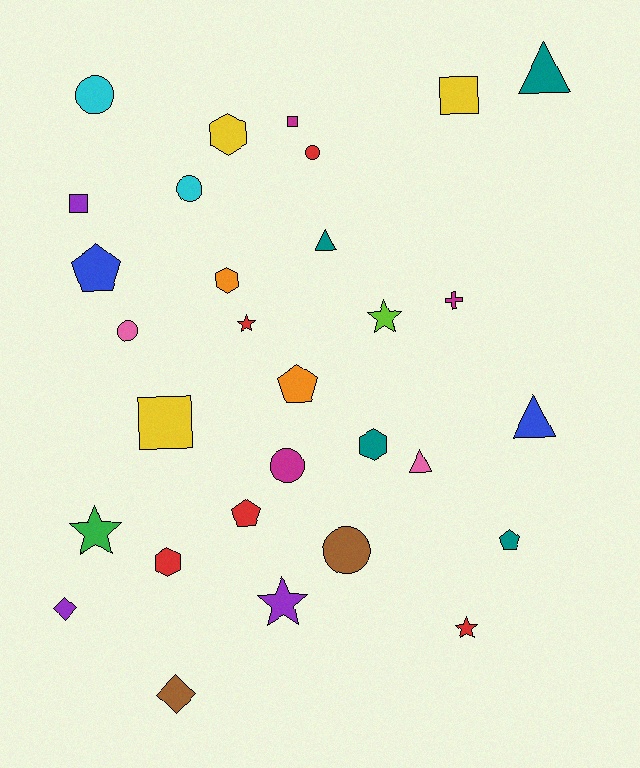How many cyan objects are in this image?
There are 2 cyan objects.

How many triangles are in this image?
There are 4 triangles.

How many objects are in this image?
There are 30 objects.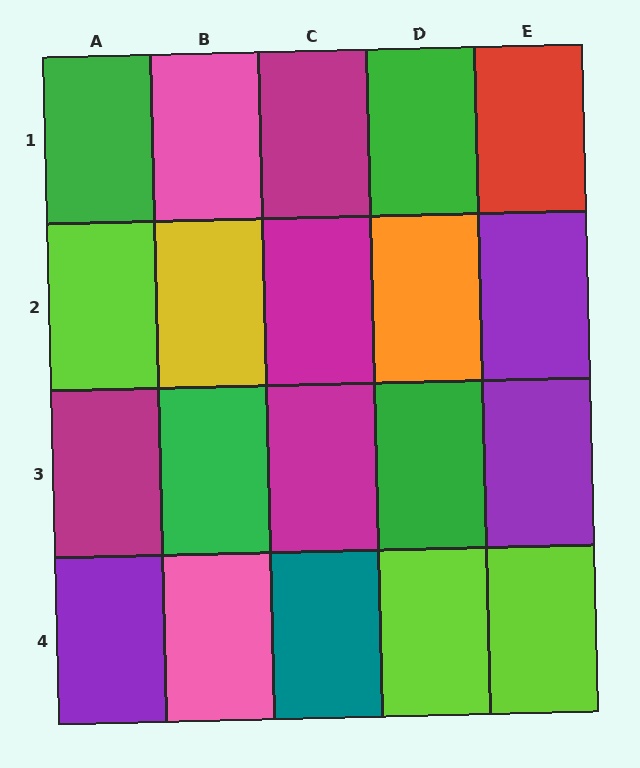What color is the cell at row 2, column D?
Orange.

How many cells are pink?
2 cells are pink.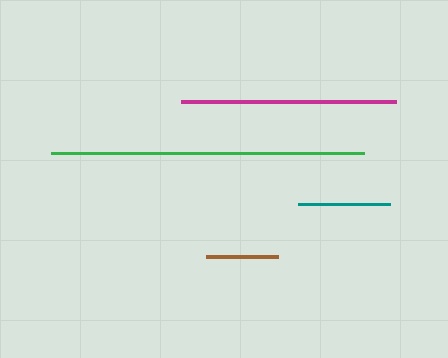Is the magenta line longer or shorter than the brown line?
The magenta line is longer than the brown line.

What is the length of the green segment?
The green segment is approximately 313 pixels long.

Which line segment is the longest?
The green line is the longest at approximately 313 pixels.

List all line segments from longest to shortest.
From longest to shortest: green, magenta, teal, brown.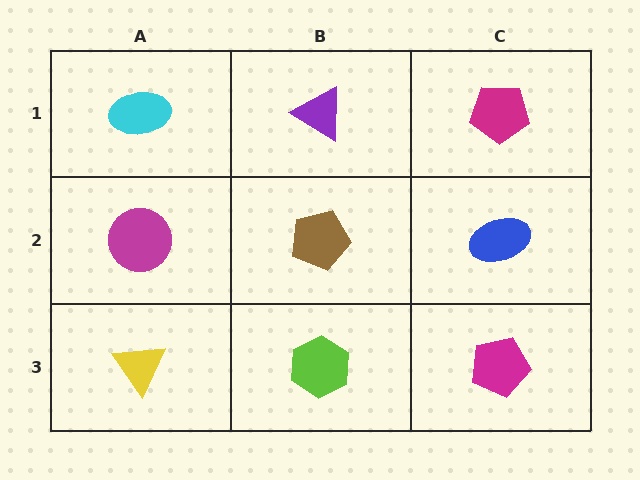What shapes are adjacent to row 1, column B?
A brown pentagon (row 2, column B), a cyan ellipse (row 1, column A), a magenta pentagon (row 1, column C).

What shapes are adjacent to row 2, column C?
A magenta pentagon (row 1, column C), a magenta pentagon (row 3, column C), a brown pentagon (row 2, column B).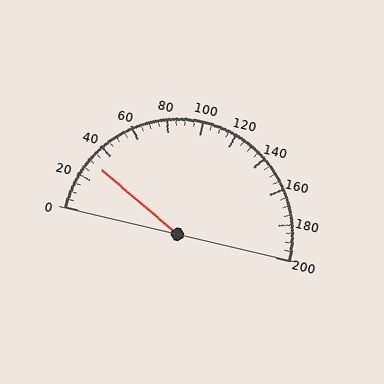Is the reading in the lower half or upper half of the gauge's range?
The reading is in the lower half of the range (0 to 200).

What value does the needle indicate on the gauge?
The needle indicates approximately 30.